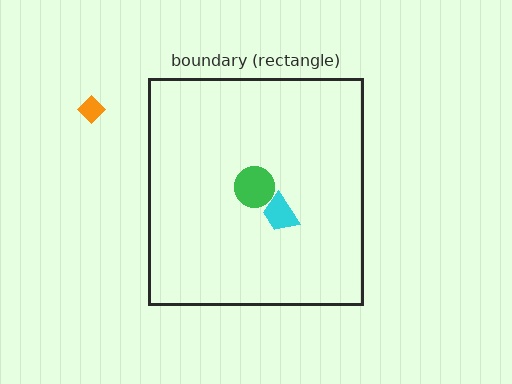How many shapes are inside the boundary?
2 inside, 1 outside.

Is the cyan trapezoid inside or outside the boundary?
Inside.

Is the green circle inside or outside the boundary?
Inside.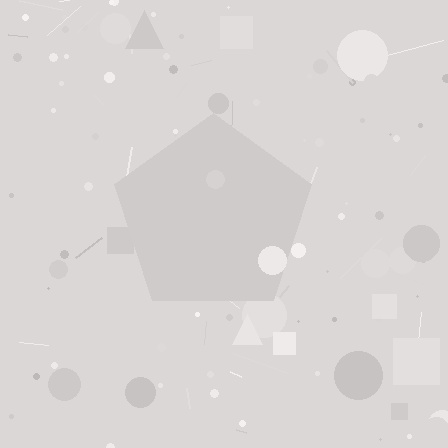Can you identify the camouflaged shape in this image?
The camouflaged shape is a pentagon.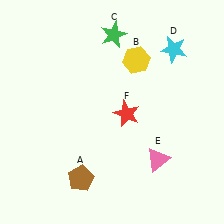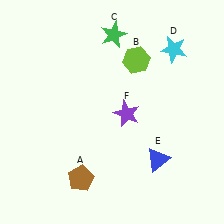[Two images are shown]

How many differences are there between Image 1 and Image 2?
There are 3 differences between the two images.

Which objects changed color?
B changed from yellow to lime. E changed from pink to blue. F changed from red to purple.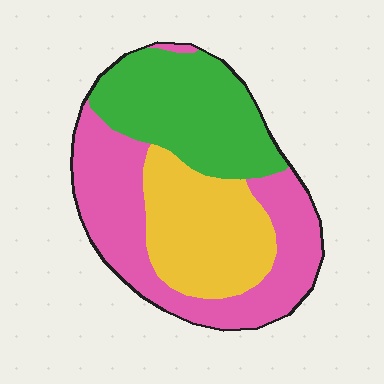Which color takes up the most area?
Pink, at roughly 40%.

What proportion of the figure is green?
Green covers around 30% of the figure.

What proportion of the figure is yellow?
Yellow takes up about one quarter (1/4) of the figure.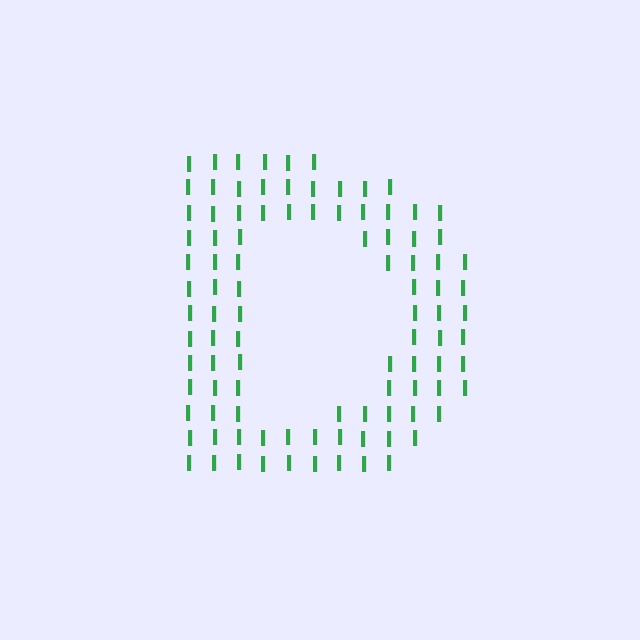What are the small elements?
The small elements are letter I's.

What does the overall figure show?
The overall figure shows the letter D.